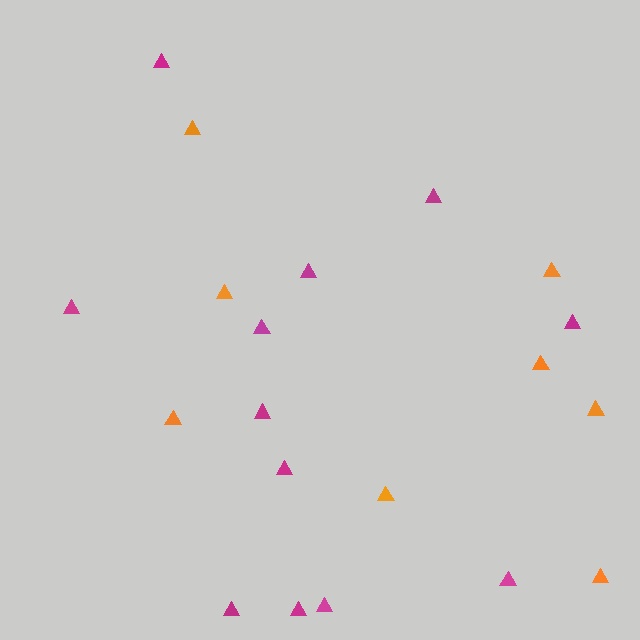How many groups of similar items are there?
There are 2 groups: one group of orange triangles (8) and one group of magenta triangles (12).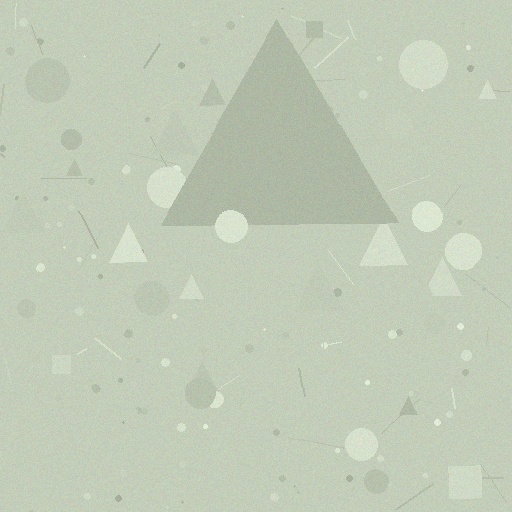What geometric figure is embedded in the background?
A triangle is embedded in the background.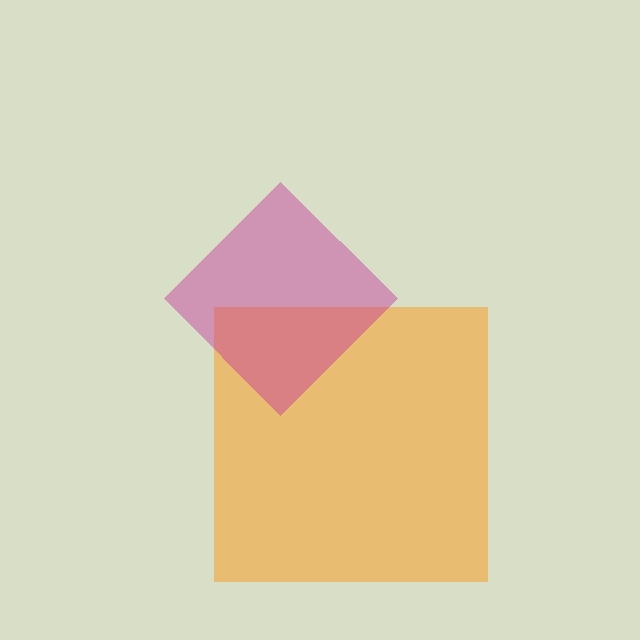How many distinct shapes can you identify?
There are 2 distinct shapes: an orange square, a magenta diamond.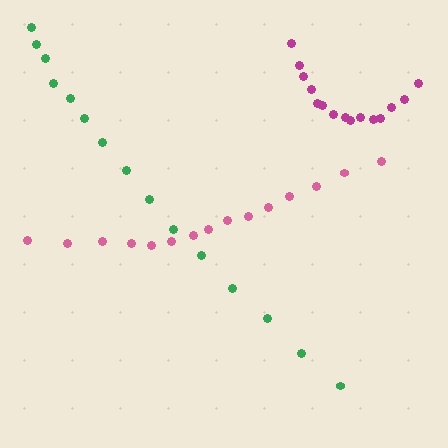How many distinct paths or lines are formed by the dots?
There are 3 distinct paths.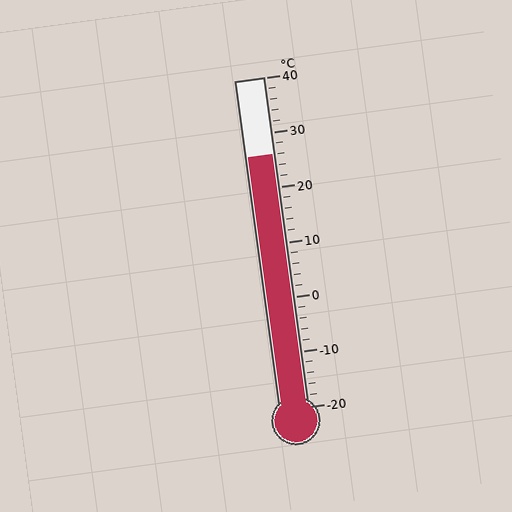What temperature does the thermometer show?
The thermometer shows approximately 26°C.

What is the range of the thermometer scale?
The thermometer scale ranges from -20°C to 40°C.